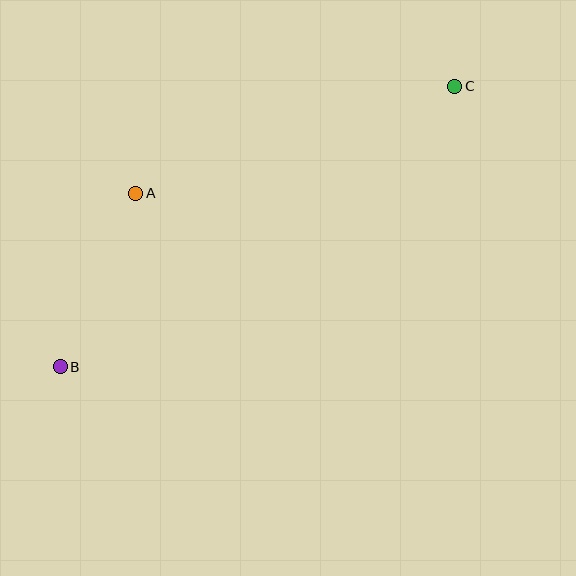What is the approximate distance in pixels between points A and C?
The distance between A and C is approximately 336 pixels.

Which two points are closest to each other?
Points A and B are closest to each other.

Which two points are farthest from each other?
Points B and C are farthest from each other.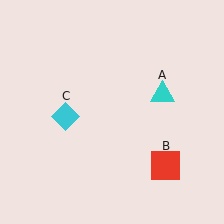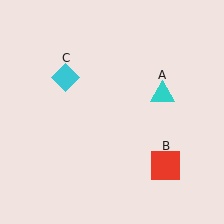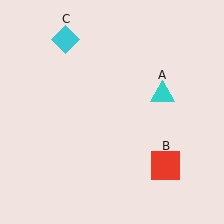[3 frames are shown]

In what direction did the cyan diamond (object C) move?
The cyan diamond (object C) moved up.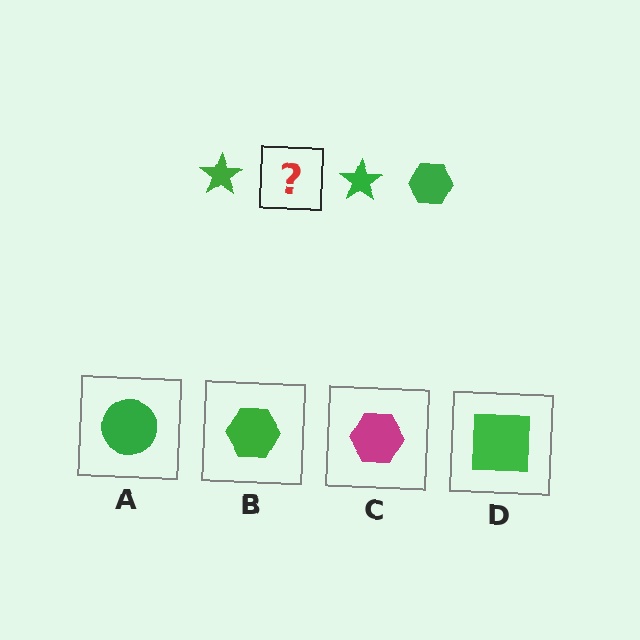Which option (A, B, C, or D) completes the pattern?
B.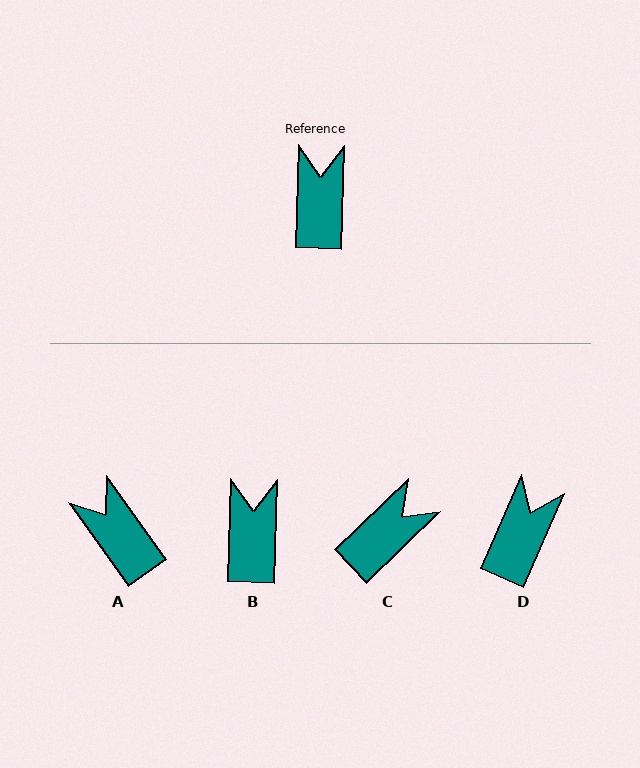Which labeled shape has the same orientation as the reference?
B.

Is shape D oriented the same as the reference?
No, it is off by about 22 degrees.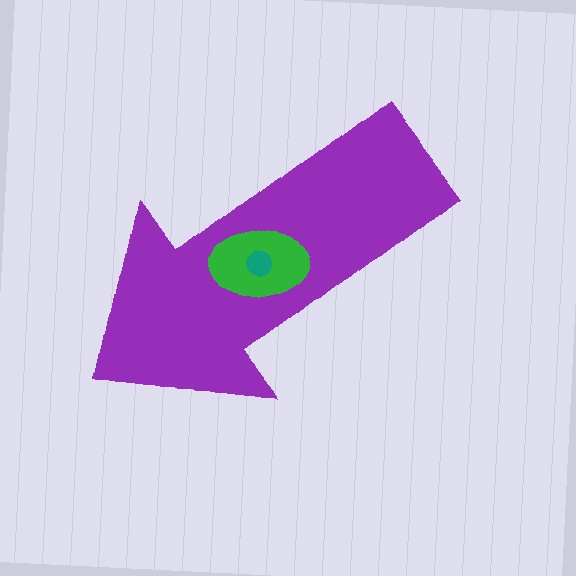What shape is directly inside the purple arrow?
The green ellipse.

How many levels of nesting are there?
3.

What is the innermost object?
The teal circle.